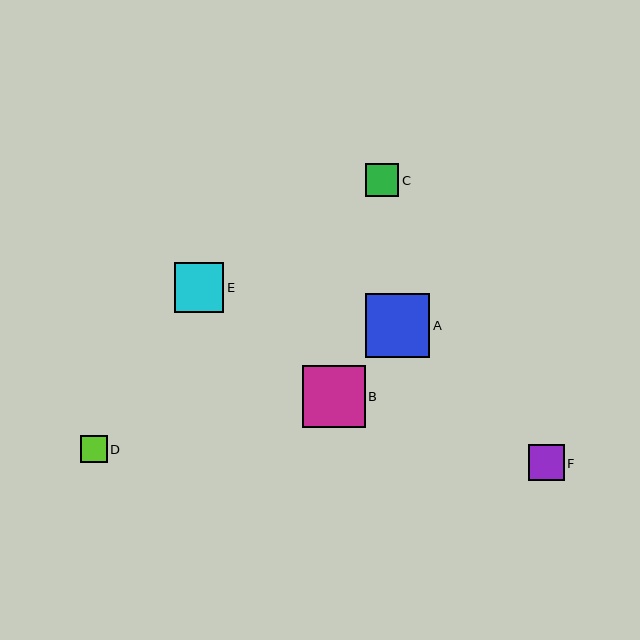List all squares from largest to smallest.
From largest to smallest: A, B, E, F, C, D.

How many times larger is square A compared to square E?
Square A is approximately 1.3 times the size of square E.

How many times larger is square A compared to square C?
Square A is approximately 2.0 times the size of square C.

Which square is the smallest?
Square D is the smallest with a size of approximately 27 pixels.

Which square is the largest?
Square A is the largest with a size of approximately 64 pixels.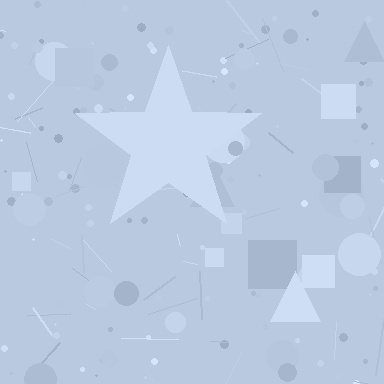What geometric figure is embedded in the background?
A star is embedded in the background.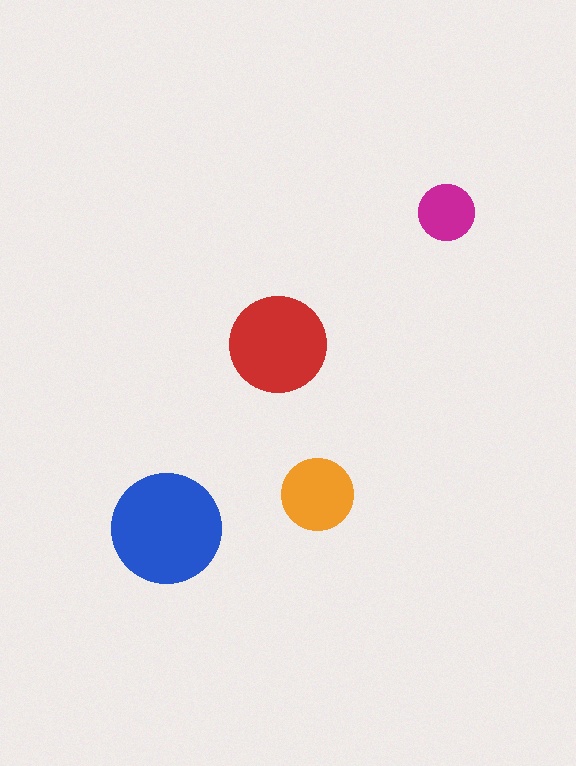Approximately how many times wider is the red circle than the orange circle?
About 1.5 times wider.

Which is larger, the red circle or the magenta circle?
The red one.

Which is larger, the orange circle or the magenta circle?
The orange one.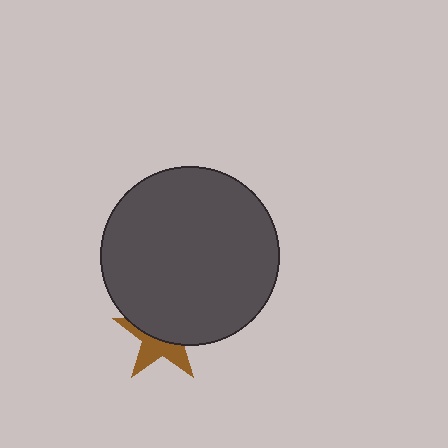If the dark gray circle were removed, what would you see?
You would see the complete brown star.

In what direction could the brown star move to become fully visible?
The brown star could move down. That would shift it out from behind the dark gray circle entirely.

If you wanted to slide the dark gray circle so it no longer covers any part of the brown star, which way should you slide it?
Slide it up — that is the most direct way to separate the two shapes.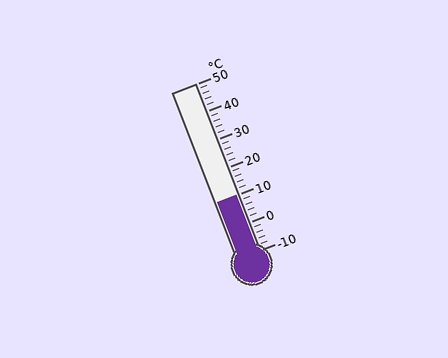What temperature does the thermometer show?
The thermometer shows approximately 10°C.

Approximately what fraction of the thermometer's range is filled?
The thermometer is filled to approximately 35% of its range.